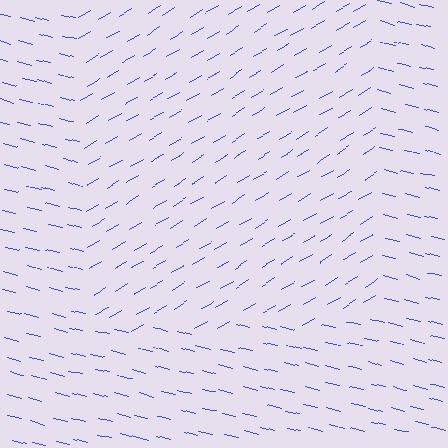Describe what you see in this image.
The image is filled with small blue line segments. A rectangle region in the image has lines oriented differently from the surrounding lines, creating a visible texture boundary.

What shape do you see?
I see a rectangle.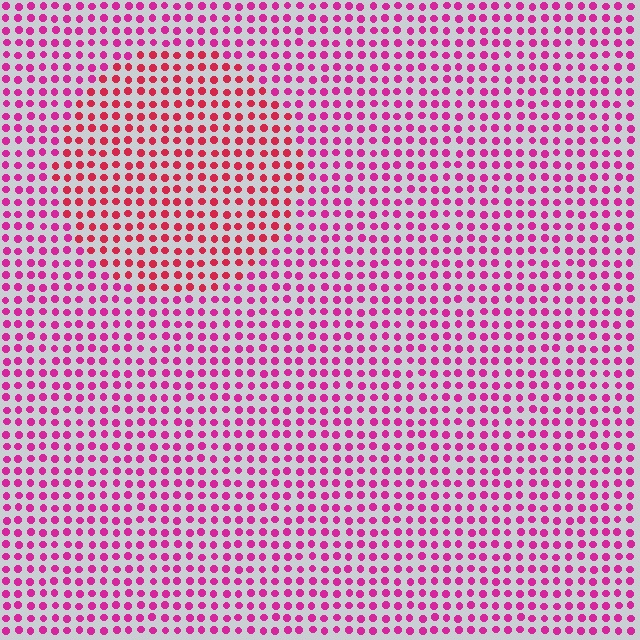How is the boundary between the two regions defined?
The boundary is defined purely by a slight shift in hue (about 28 degrees). Spacing, size, and orientation are identical on both sides.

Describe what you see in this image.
The image is filled with small magenta elements in a uniform arrangement. A circle-shaped region is visible where the elements are tinted to a slightly different hue, forming a subtle color boundary.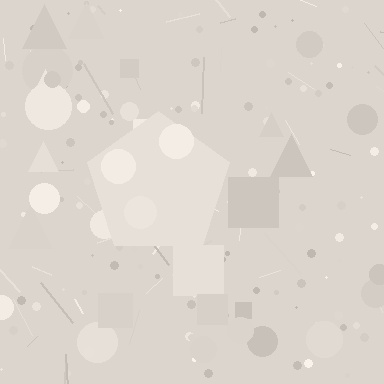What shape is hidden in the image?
A pentagon is hidden in the image.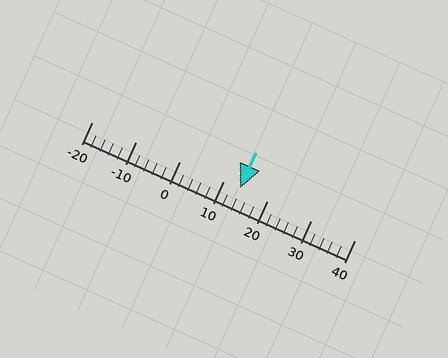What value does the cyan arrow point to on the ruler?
The cyan arrow points to approximately 14.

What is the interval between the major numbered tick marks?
The major tick marks are spaced 10 units apart.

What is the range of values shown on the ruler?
The ruler shows values from -20 to 40.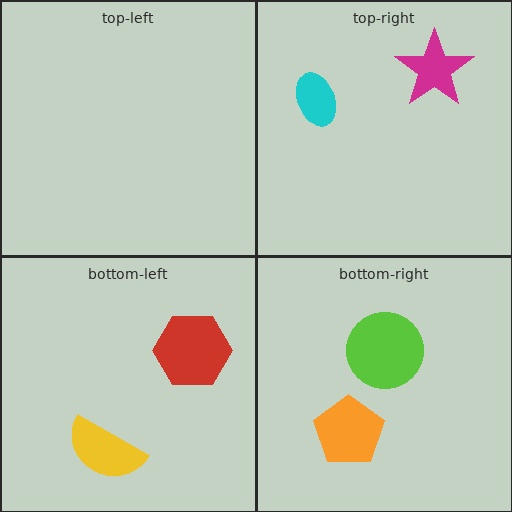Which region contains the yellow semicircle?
The bottom-left region.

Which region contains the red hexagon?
The bottom-left region.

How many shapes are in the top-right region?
2.